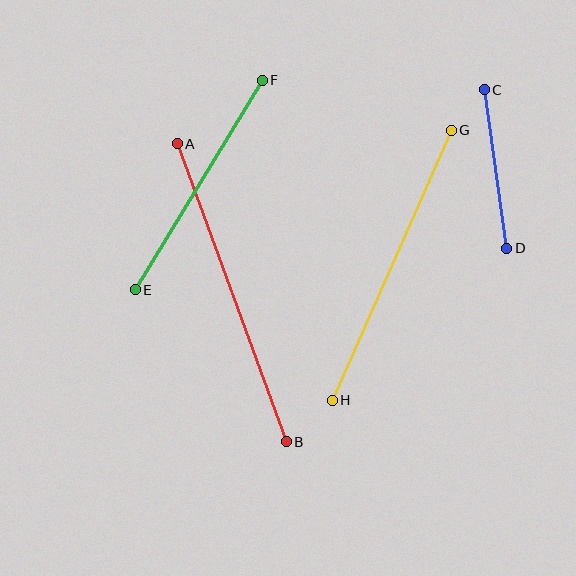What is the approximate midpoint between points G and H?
The midpoint is at approximately (392, 265) pixels.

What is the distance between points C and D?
The distance is approximately 161 pixels.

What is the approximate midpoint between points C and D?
The midpoint is at approximately (495, 169) pixels.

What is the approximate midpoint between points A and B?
The midpoint is at approximately (232, 293) pixels.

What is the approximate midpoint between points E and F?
The midpoint is at approximately (199, 185) pixels.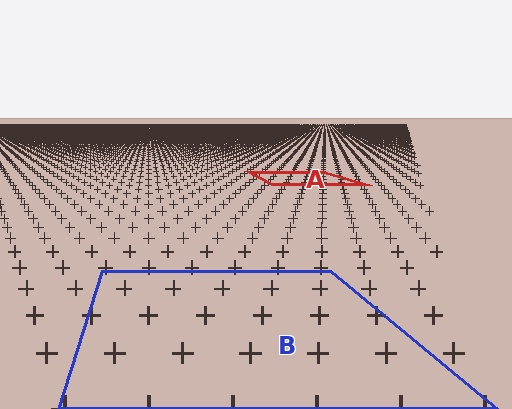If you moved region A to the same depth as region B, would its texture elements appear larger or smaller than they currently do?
They would appear larger. At a closer depth, the same texture elements are projected at a bigger on-screen size.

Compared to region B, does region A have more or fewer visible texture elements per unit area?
Region A has more texture elements per unit area — they are packed more densely because it is farther away.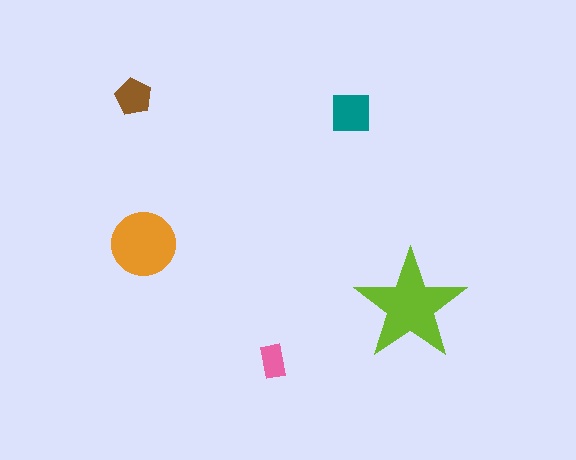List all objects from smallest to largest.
The pink rectangle, the brown pentagon, the teal square, the orange circle, the lime star.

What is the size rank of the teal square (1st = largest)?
3rd.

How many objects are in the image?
There are 5 objects in the image.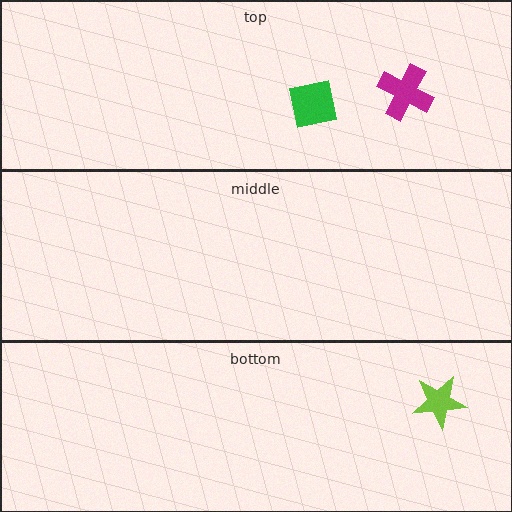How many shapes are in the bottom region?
1.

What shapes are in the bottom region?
The lime star.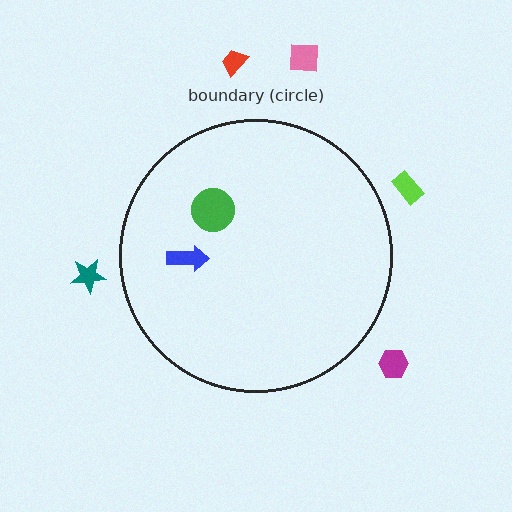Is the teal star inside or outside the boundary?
Outside.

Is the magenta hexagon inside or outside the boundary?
Outside.